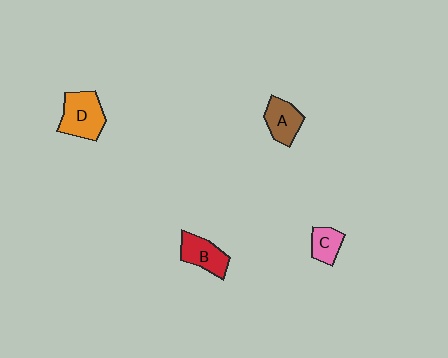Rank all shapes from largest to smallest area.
From largest to smallest: D (orange), B (red), A (brown), C (pink).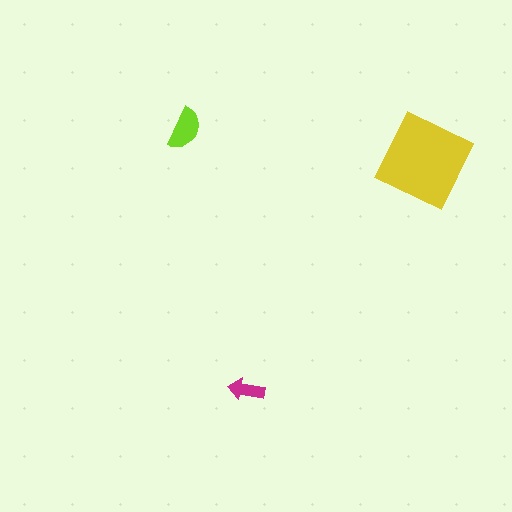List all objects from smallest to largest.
The magenta arrow, the lime semicircle, the yellow square.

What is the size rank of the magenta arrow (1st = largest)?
3rd.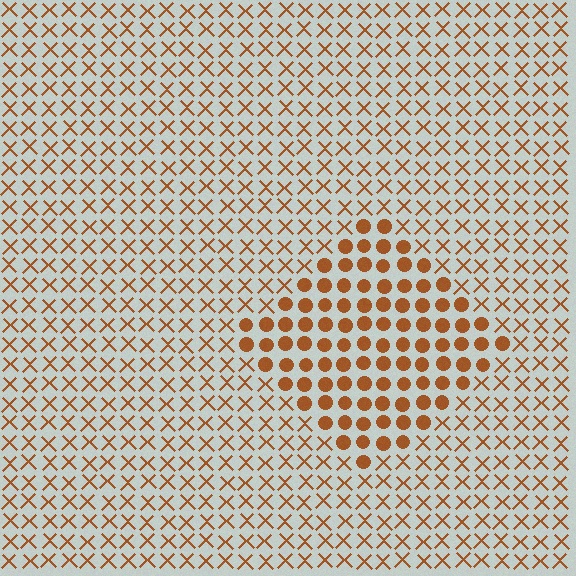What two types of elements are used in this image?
The image uses circles inside the diamond region and X marks outside it.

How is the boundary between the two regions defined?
The boundary is defined by a change in element shape: circles inside vs. X marks outside. All elements share the same color and spacing.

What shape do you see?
I see a diamond.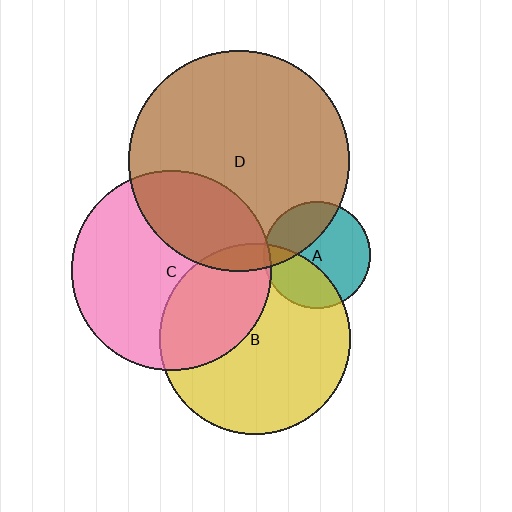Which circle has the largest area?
Circle D (brown).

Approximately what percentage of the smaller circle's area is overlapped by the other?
Approximately 35%.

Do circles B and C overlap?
Yes.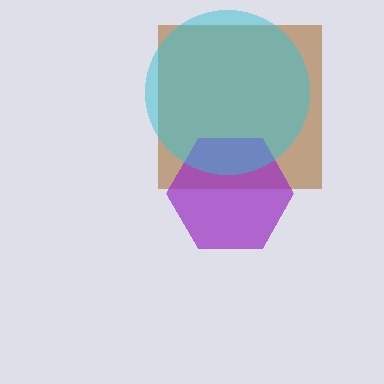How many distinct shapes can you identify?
There are 3 distinct shapes: a brown square, a purple hexagon, a cyan circle.